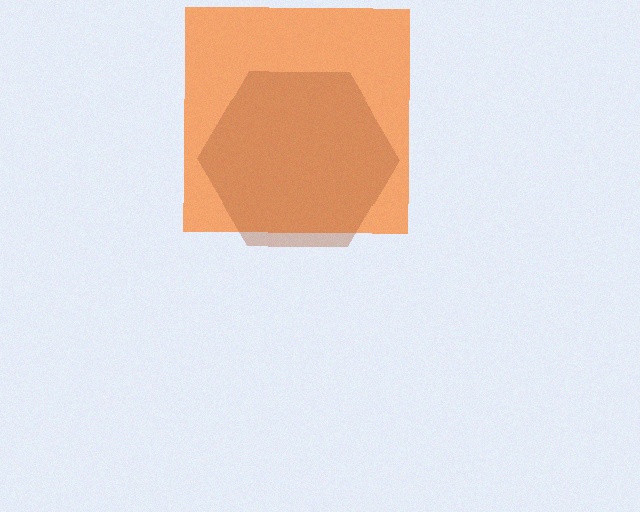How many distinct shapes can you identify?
There are 2 distinct shapes: an orange square, a brown hexagon.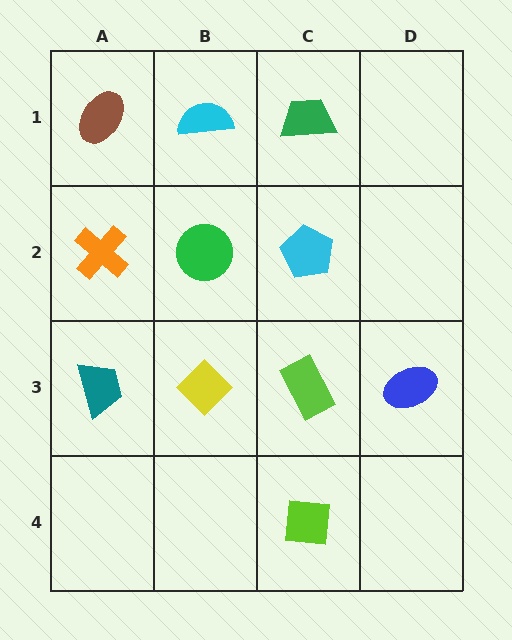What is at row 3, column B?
A yellow diamond.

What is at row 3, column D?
A blue ellipse.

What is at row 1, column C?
A green trapezoid.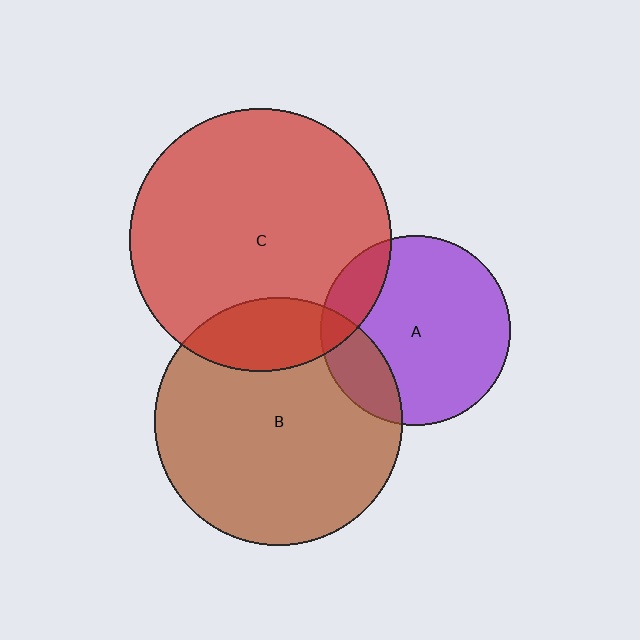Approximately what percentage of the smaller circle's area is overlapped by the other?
Approximately 15%.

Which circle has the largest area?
Circle C (red).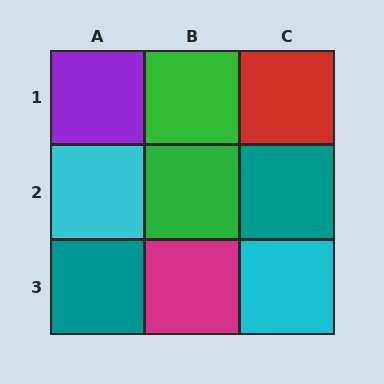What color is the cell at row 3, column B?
Magenta.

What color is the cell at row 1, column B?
Green.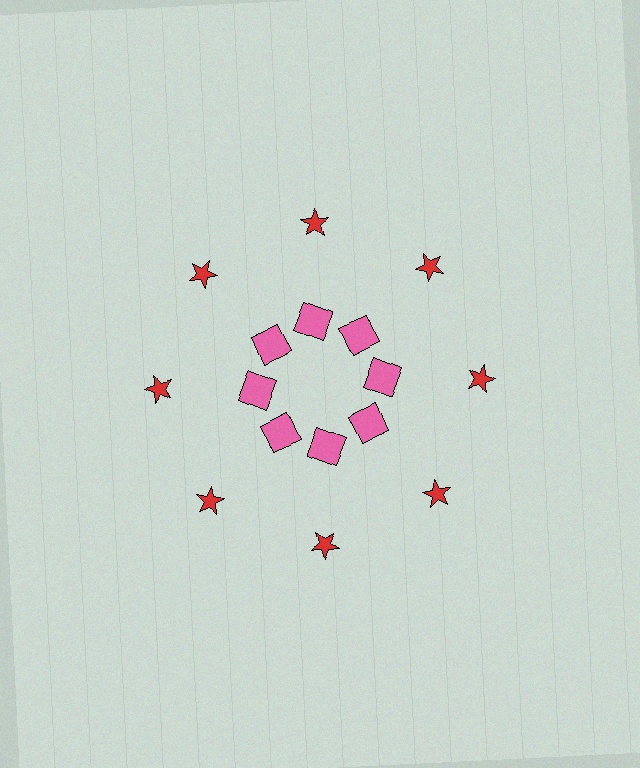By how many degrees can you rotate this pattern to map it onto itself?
The pattern maps onto itself every 45 degrees of rotation.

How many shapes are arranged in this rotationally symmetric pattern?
There are 16 shapes, arranged in 8 groups of 2.